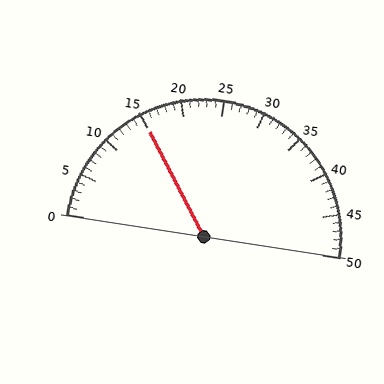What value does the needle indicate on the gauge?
The needle indicates approximately 15.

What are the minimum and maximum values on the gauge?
The gauge ranges from 0 to 50.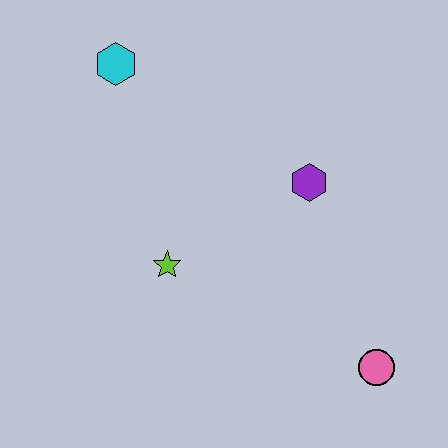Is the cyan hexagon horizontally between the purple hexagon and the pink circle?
No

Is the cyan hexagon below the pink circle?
No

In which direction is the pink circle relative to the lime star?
The pink circle is to the right of the lime star.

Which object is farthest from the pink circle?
The cyan hexagon is farthest from the pink circle.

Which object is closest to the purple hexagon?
The lime star is closest to the purple hexagon.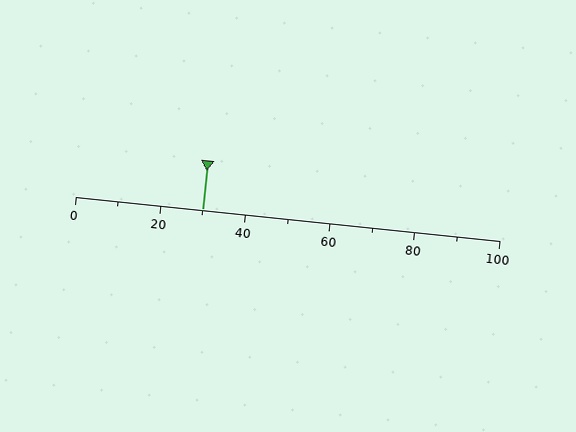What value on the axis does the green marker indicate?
The marker indicates approximately 30.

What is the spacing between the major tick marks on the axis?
The major ticks are spaced 20 apart.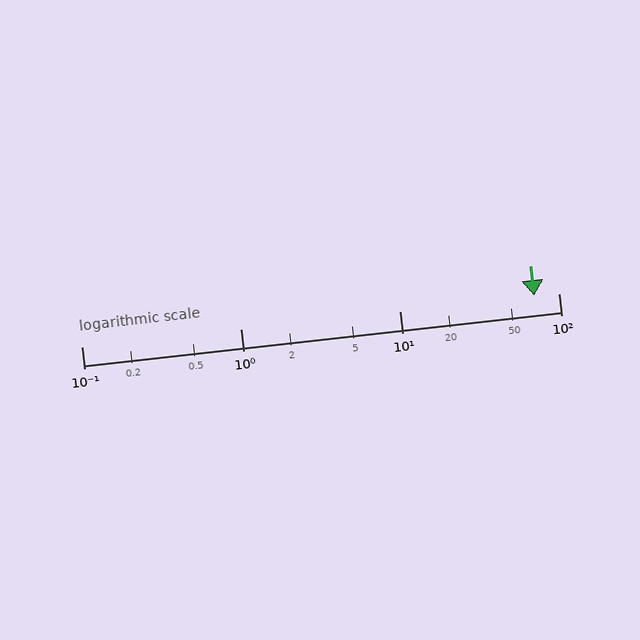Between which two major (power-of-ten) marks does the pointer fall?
The pointer is between 10 and 100.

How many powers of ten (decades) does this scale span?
The scale spans 3 decades, from 0.1 to 100.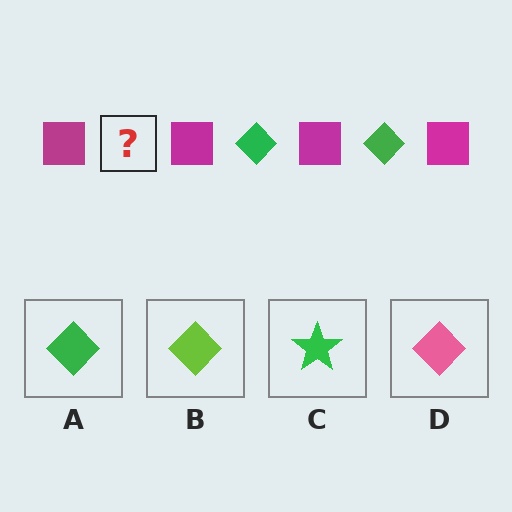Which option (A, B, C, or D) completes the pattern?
A.